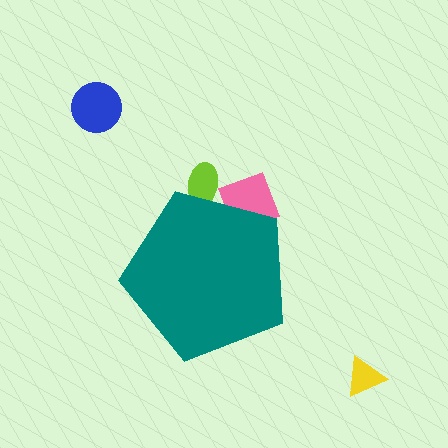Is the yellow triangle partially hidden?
No, the yellow triangle is fully visible.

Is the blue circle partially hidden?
No, the blue circle is fully visible.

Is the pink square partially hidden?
Yes, the pink square is partially hidden behind the teal pentagon.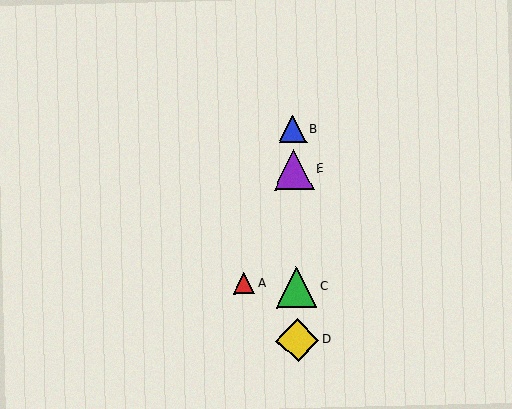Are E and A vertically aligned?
No, E is at x≈294 and A is at x≈244.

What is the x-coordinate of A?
Object A is at x≈244.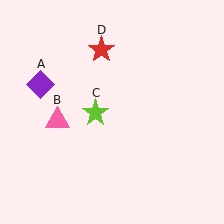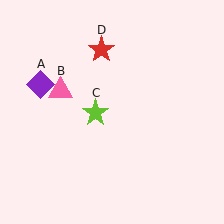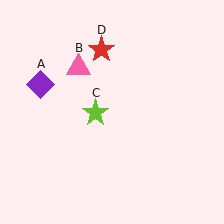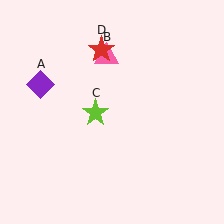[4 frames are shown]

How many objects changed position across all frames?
1 object changed position: pink triangle (object B).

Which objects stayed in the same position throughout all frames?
Purple diamond (object A) and lime star (object C) and red star (object D) remained stationary.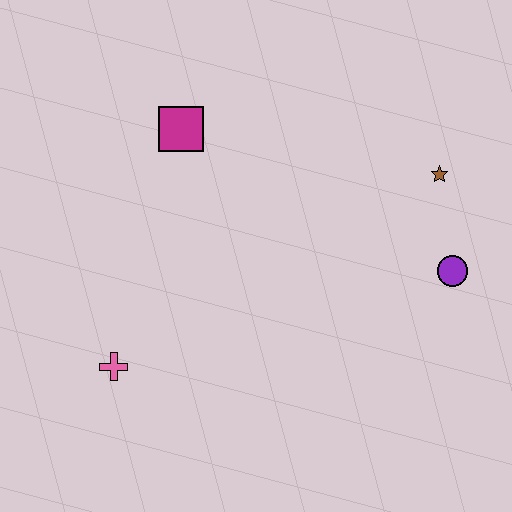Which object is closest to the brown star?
The purple circle is closest to the brown star.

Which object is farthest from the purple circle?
The pink cross is farthest from the purple circle.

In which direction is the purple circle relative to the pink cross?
The purple circle is to the right of the pink cross.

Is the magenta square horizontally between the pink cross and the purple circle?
Yes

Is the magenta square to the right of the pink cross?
Yes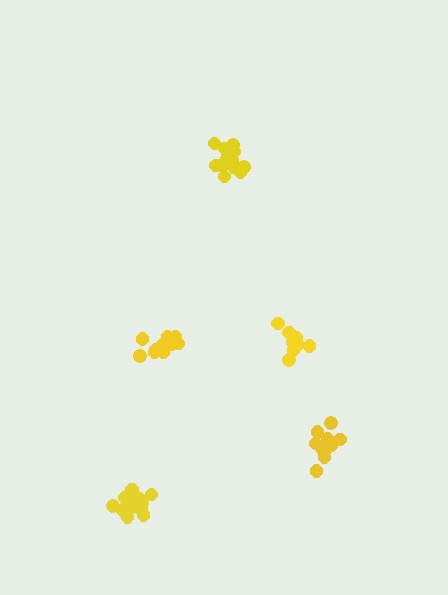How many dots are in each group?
Group 1: 15 dots, Group 2: 15 dots, Group 3: 10 dots, Group 4: 10 dots, Group 5: 12 dots (62 total).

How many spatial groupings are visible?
There are 5 spatial groupings.